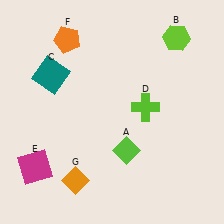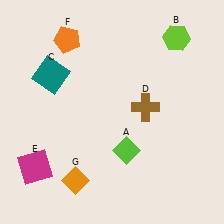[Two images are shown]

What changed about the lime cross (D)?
In Image 1, D is lime. In Image 2, it changed to brown.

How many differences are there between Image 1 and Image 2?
There is 1 difference between the two images.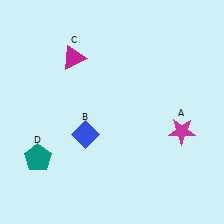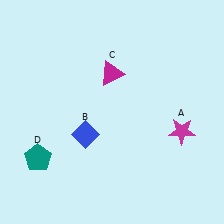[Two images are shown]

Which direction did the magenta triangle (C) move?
The magenta triangle (C) moved right.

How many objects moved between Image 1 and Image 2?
1 object moved between the two images.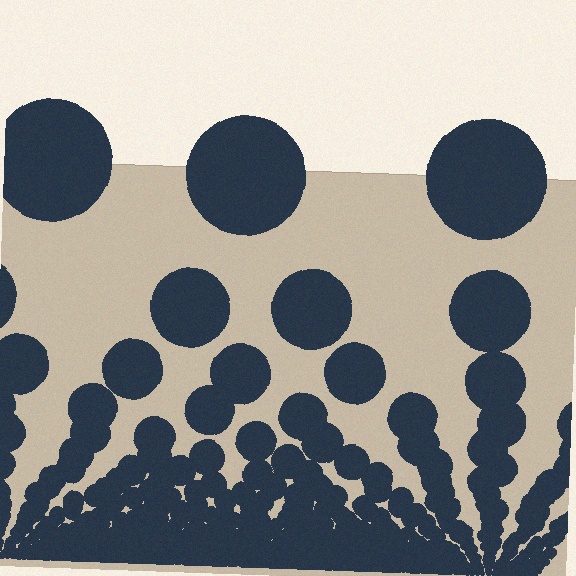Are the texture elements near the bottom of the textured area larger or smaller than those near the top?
Smaller. The gradient is inverted — elements near the bottom are smaller and denser.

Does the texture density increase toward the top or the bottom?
Density increases toward the bottom.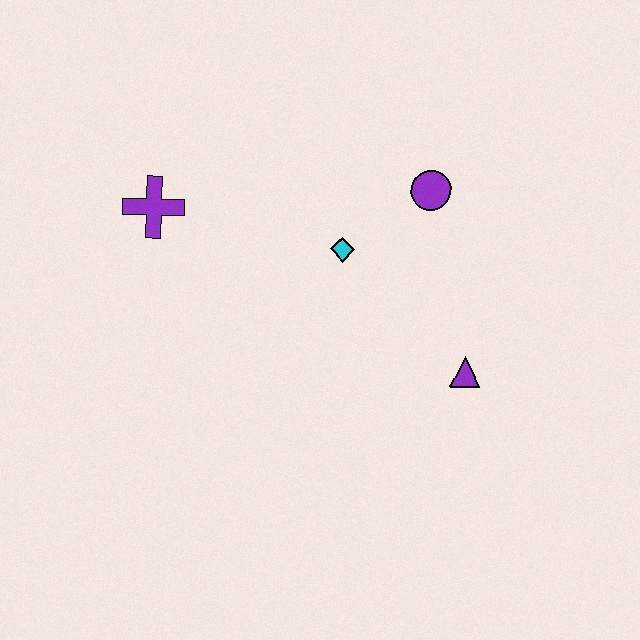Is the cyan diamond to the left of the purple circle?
Yes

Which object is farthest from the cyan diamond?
The purple cross is farthest from the cyan diamond.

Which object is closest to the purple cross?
The cyan diamond is closest to the purple cross.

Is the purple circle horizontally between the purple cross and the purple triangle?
Yes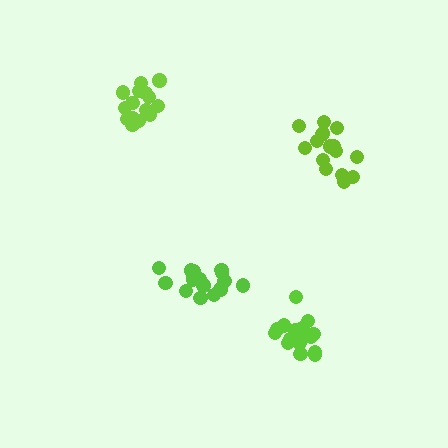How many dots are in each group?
Group 1: 17 dots, Group 2: 17 dots, Group 3: 15 dots, Group 4: 18 dots (67 total).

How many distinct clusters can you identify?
There are 4 distinct clusters.